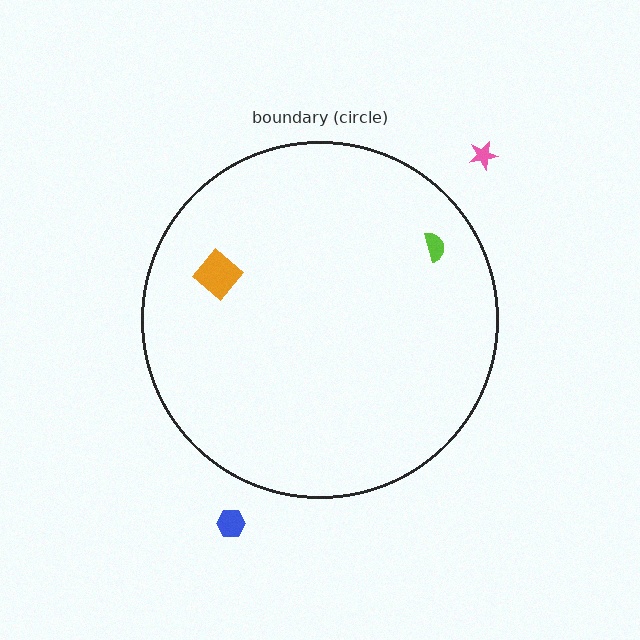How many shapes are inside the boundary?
2 inside, 2 outside.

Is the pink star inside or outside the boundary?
Outside.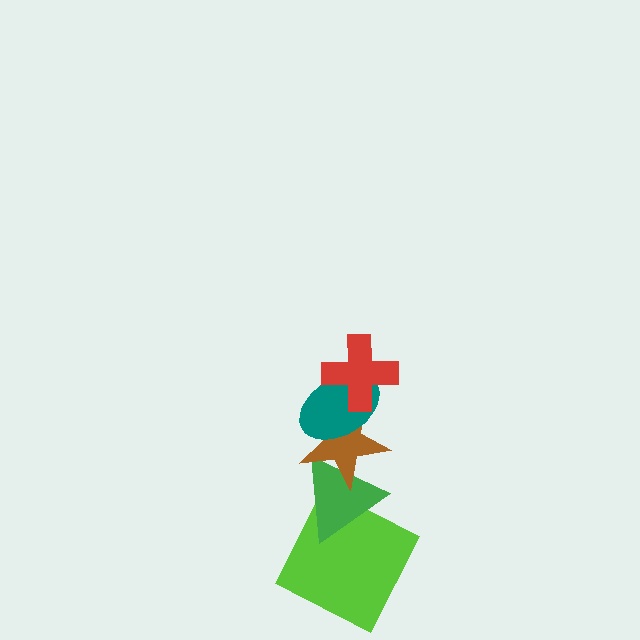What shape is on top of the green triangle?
The brown star is on top of the green triangle.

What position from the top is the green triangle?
The green triangle is 4th from the top.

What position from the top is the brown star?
The brown star is 3rd from the top.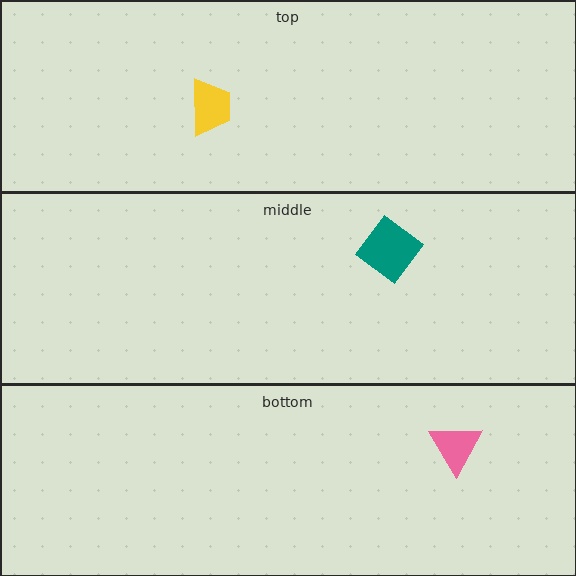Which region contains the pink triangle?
The bottom region.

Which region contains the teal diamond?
The middle region.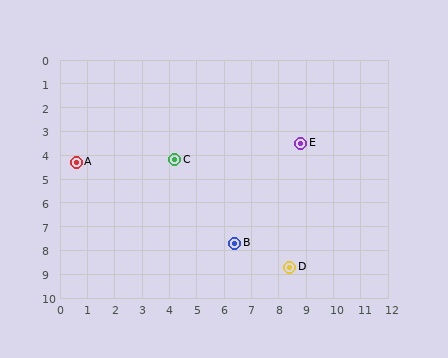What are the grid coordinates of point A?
Point A is at approximately (0.6, 4.3).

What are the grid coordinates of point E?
Point E is at approximately (8.8, 3.5).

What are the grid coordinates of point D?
Point D is at approximately (8.4, 8.7).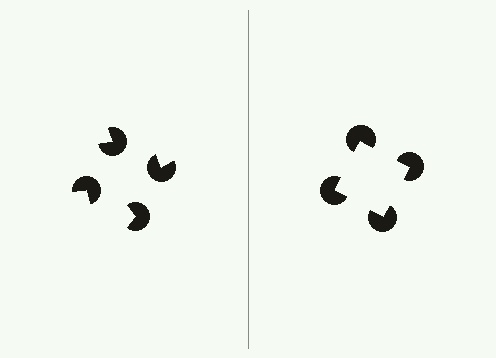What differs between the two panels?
The pac-man discs are positioned identically on both sides; only the wedge orientations differ. On the right they align to a square; on the left they are misaligned.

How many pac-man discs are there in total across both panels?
8 — 4 on each side.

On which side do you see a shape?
An illusory square appears on the right side. On the left side the wedge cuts are rotated, so no coherent shape forms.